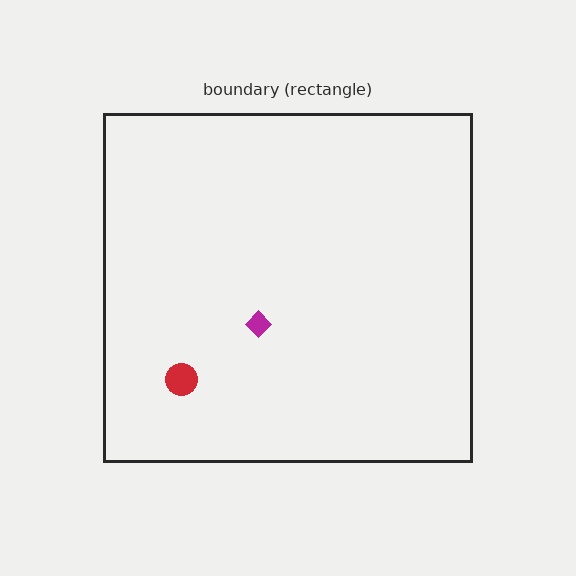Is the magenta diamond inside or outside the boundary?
Inside.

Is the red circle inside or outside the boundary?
Inside.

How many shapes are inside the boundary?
2 inside, 0 outside.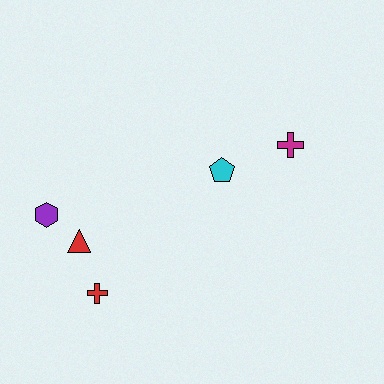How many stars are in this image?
There are no stars.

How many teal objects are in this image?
There are no teal objects.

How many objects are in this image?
There are 5 objects.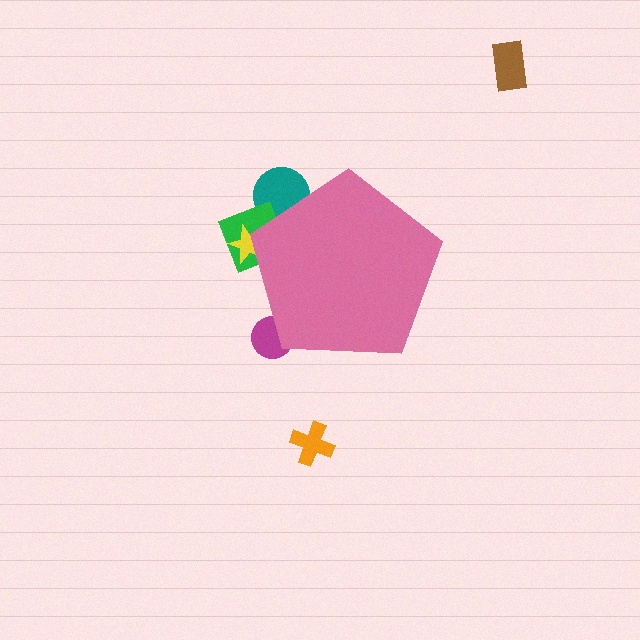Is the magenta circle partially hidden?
Yes, the magenta circle is partially hidden behind the pink pentagon.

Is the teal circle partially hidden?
Yes, the teal circle is partially hidden behind the pink pentagon.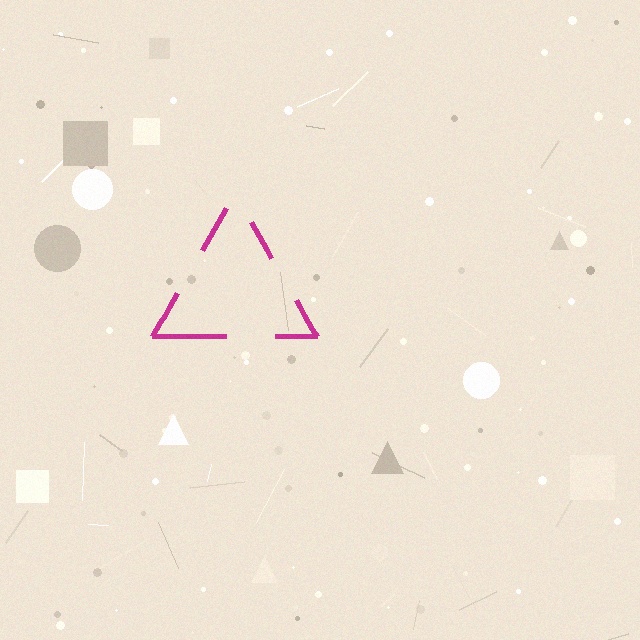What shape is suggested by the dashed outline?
The dashed outline suggests a triangle.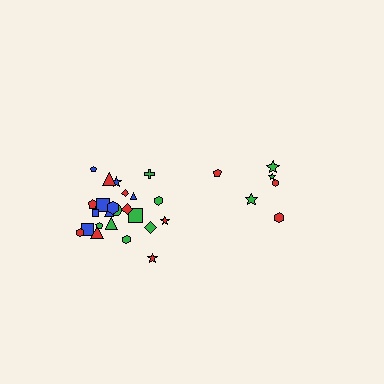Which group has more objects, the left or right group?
The left group.